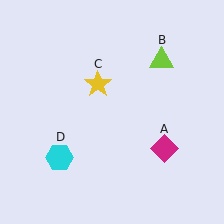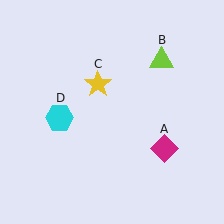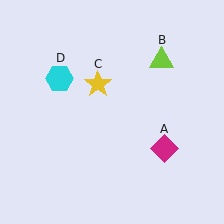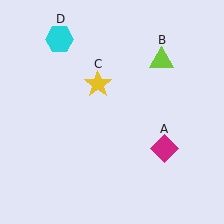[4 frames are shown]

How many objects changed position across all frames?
1 object changed position: cyan hexagon (object D).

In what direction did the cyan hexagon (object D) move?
The cyan hexagon (object D) moved up.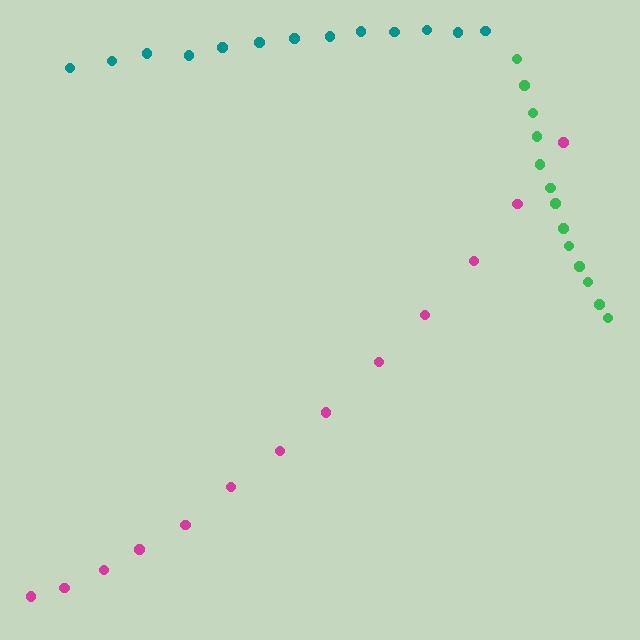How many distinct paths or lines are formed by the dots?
There are 3 distinct paths.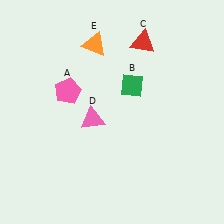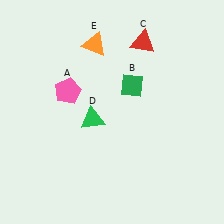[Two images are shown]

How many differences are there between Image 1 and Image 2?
There is 1 difference between the two images.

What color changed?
The triangle (D) changed from pink in Image 1 to green in Image 2.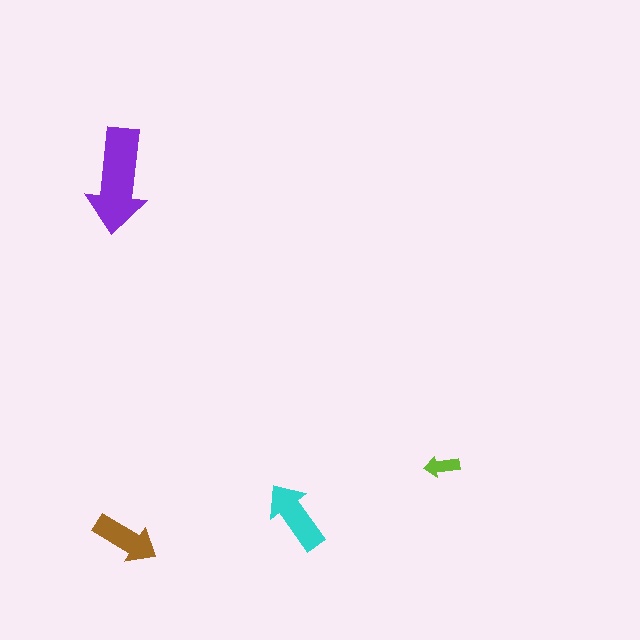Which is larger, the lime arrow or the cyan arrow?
The cyan one.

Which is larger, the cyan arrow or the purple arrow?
The purple one.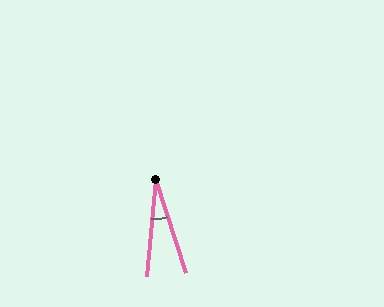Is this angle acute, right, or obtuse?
It is acute.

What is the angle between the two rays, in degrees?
Approximately 23 degrees.